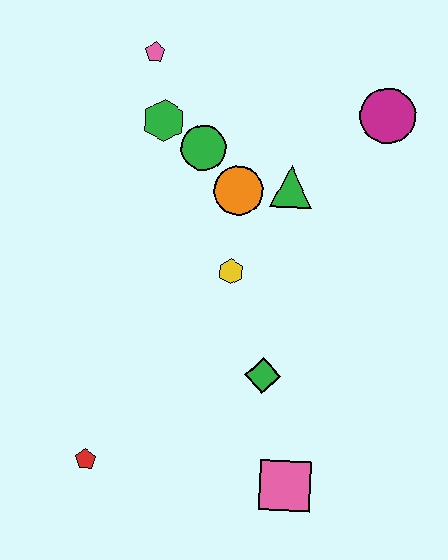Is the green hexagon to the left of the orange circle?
Yes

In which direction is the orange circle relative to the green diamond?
The orange circle is above the green diamond.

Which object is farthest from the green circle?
The pink square is farthest from the green circle.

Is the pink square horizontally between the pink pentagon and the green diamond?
No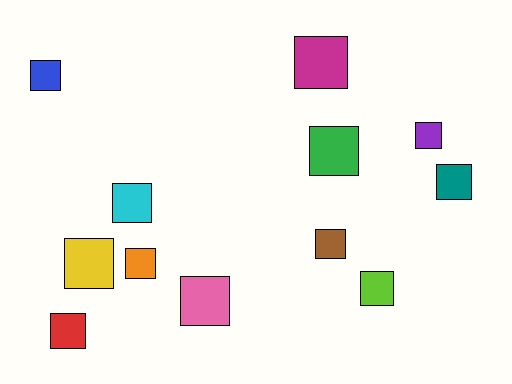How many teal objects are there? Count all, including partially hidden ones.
There is 1 teal object.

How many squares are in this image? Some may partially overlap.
There are 12 squares.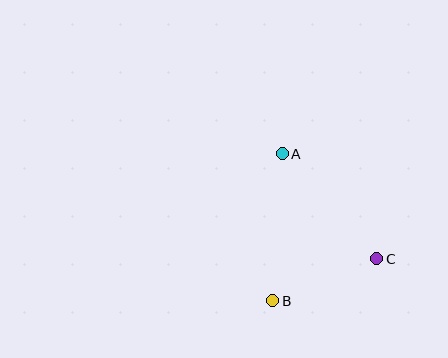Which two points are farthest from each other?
Points A and B are farthest from each other.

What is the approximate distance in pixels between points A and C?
The distance between A and C is approximately 141 pixels.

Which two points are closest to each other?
Points B and C are closest to each other.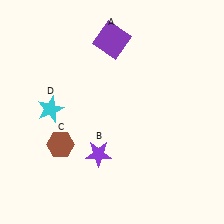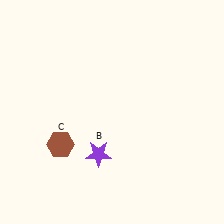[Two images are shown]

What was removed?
The cyan star (D), the purple square (A) were removed in Image 2.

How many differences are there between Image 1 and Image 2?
There are 2 differences between the two images.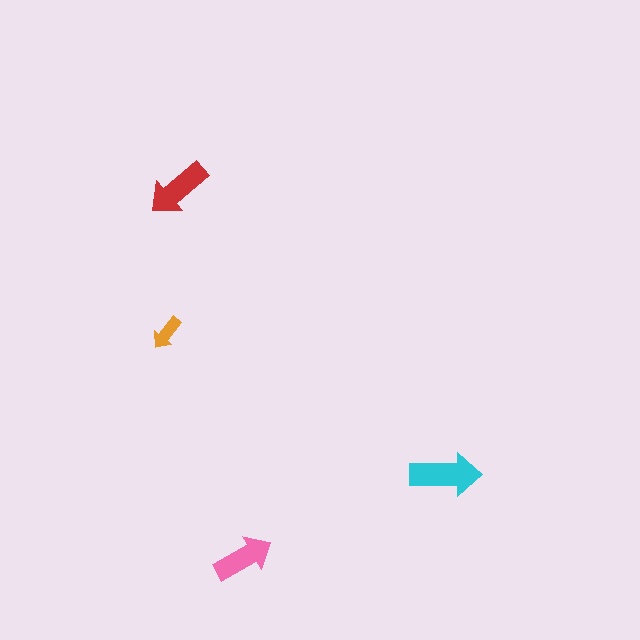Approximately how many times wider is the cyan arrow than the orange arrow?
About 2 times wider.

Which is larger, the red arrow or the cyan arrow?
The cyan one.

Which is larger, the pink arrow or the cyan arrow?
The cyan one.